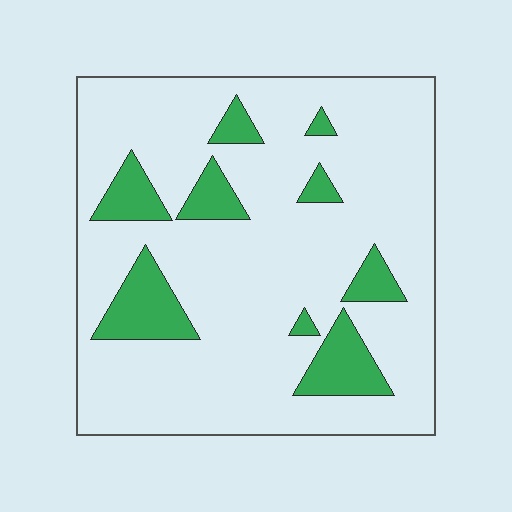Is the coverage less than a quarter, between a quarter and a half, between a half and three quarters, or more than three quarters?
Less than a quarter.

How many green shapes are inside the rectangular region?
9.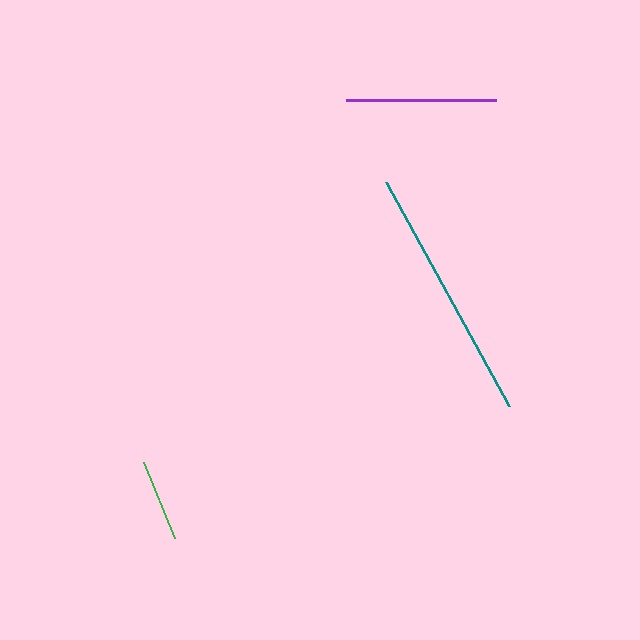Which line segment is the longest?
The teal line is the longest at approximately 256 pixels.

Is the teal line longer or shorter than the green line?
The teal line is longer than the green line.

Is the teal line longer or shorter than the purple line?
The teal line is longer than the purple line.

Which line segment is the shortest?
The green line is the shortest at approximately 82 pixels.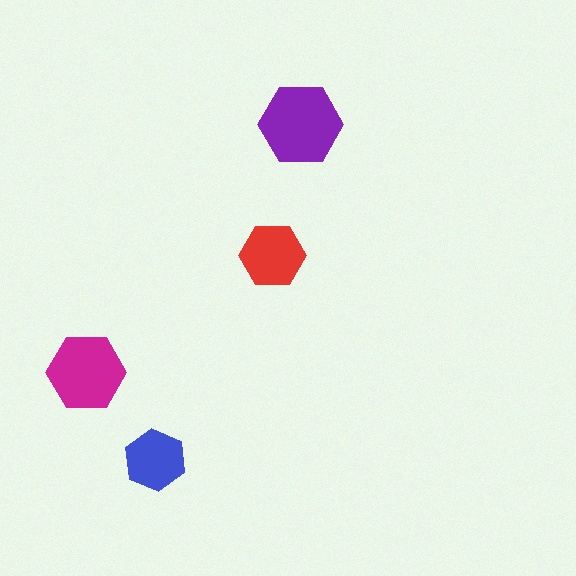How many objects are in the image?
There are 4 objects in the image.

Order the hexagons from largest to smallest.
the purple one, the magenta one, the red one, the blue one.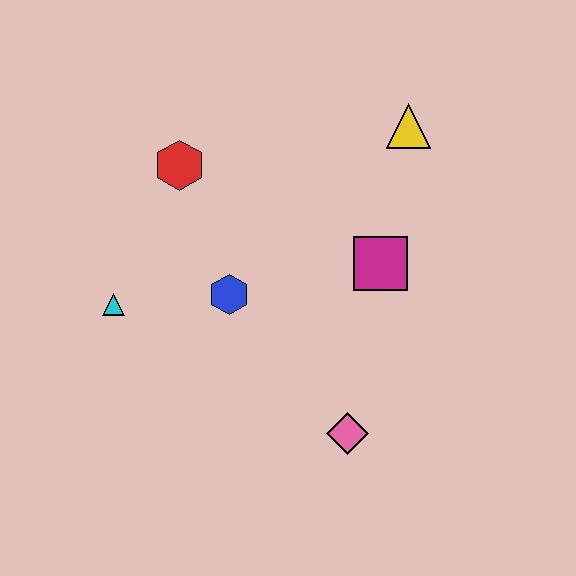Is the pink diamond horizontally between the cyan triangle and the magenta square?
Yes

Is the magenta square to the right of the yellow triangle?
No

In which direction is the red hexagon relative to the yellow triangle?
The red hexagon is to the left of the yellow triangle.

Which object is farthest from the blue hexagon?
The yellow triangle is farthest from the blue hexagon.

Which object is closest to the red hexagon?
The blue hexagon is closest to the red hexagon.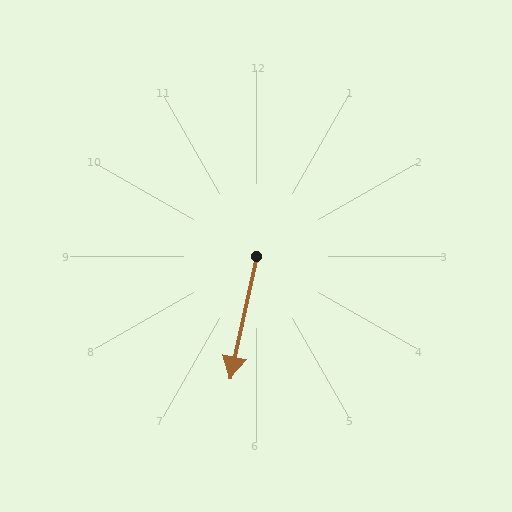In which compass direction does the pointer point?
South.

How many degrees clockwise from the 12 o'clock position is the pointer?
Approximately 192 degrees.